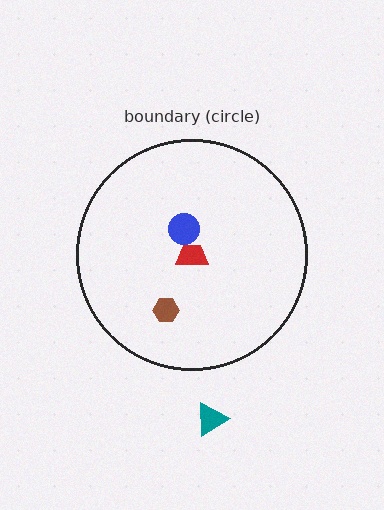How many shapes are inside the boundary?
3 inside, 1 outside.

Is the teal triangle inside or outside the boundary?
Outside.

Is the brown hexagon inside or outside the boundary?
Inside.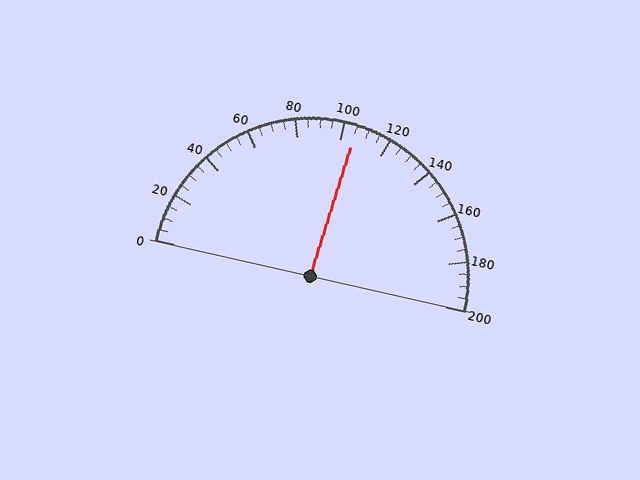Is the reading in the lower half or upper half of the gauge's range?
The reading is in the upper half of the range (0 to 200).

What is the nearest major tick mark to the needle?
The nearest major tick mark is 100.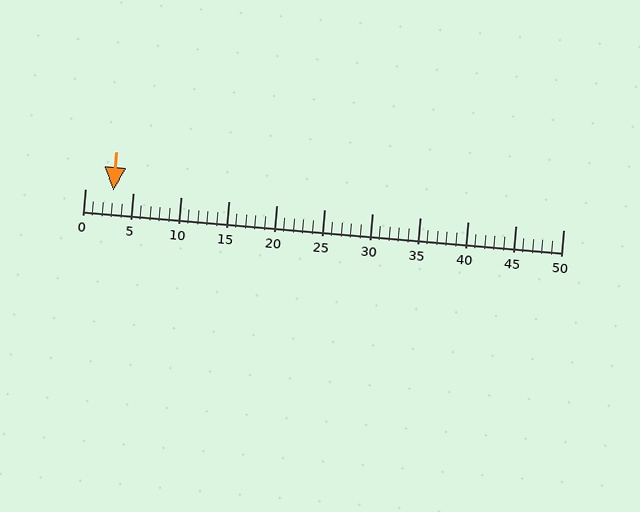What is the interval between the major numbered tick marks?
The major tick marks are spaced 5 units apart.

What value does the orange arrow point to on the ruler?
The orange arrow points to approximately 3.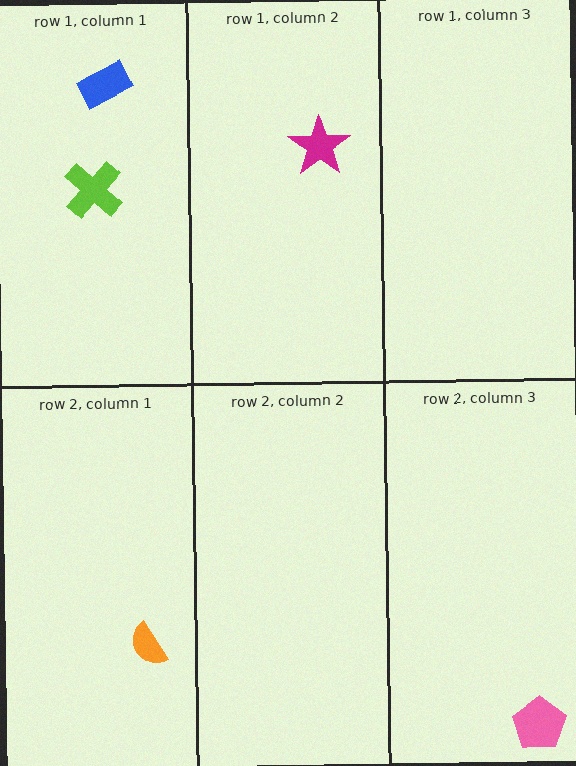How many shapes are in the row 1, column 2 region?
1.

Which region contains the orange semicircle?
The row 2, column 1 region.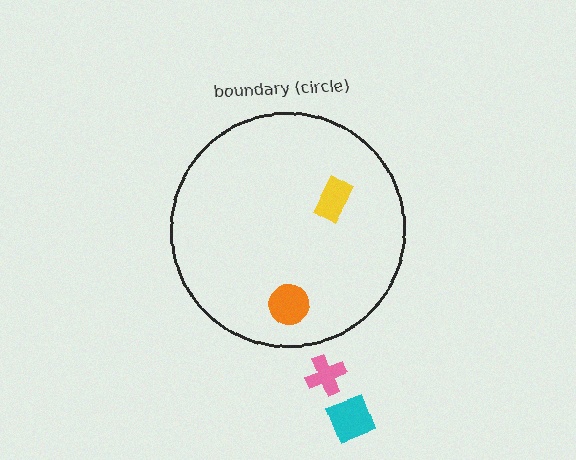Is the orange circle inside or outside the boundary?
Inside.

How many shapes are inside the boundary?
2 inside, 2 outside.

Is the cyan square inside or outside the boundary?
Outside.